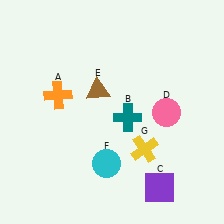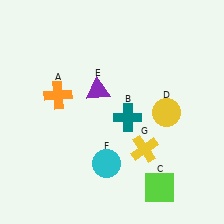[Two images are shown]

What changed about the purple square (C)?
In Image 1, C is purple. In Image 2, it changed to lime.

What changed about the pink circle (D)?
In Image 1, D is pink. In Image 2, it changed to yellow.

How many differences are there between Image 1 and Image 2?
There are 3 differences between the two images.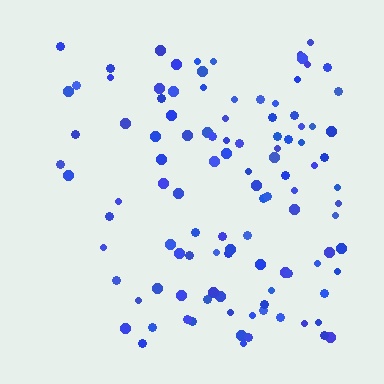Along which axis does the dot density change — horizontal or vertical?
Horizontal.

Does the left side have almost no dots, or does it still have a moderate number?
Still a moderate number, just noticeably fewer than the right.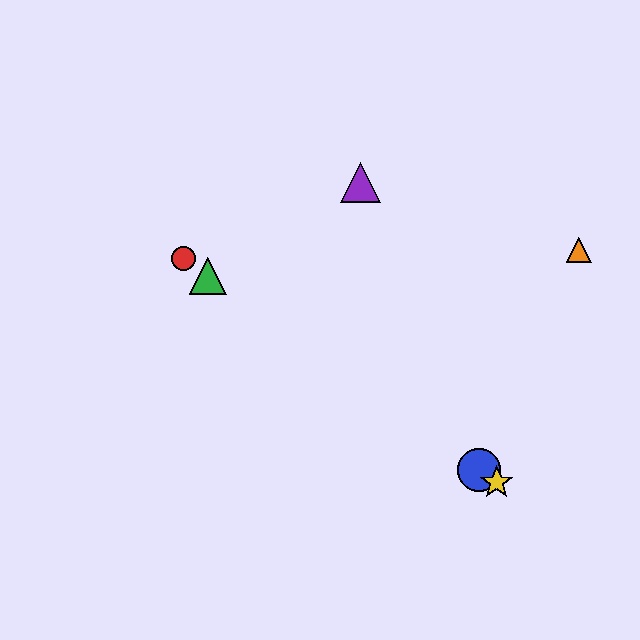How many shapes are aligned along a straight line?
4 shapes (the red circle, the blue circle, the green triangle, the yellow star) are aligned along a straight line.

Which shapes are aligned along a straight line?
The red circle, the blue circle, the green triangle, the yellow star are aligned along a straight line.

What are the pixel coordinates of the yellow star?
The yellow star is at (497, 482).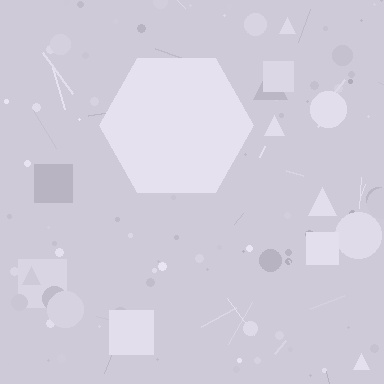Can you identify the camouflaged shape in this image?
The camouflaged shape is a hexagon.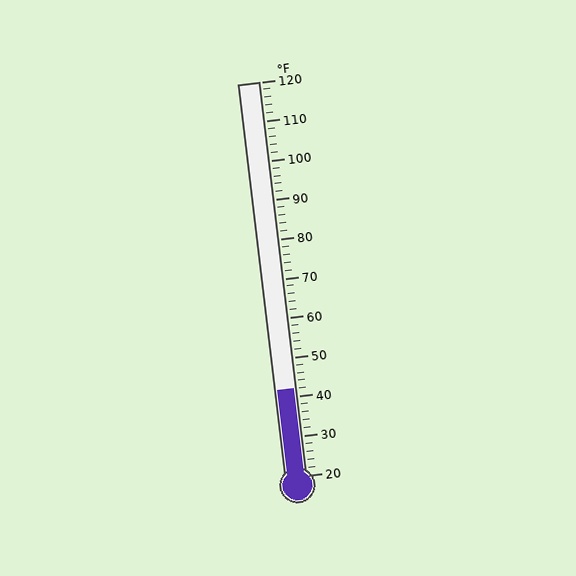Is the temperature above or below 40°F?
The temperature is above 40°F.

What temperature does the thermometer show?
The thermometer shows approximately 42°F.